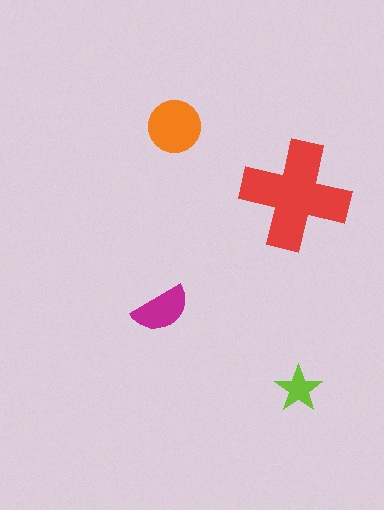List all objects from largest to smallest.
The red cross, the orange circle, the magenta semicircle, the lime star.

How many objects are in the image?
There are 4 objects in the image.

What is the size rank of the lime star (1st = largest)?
4th.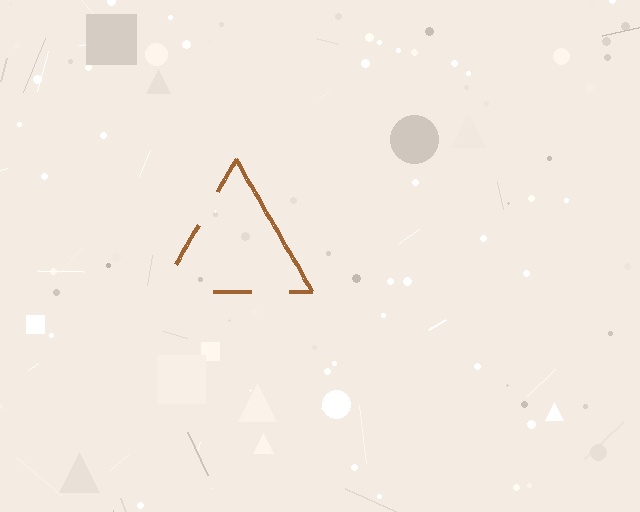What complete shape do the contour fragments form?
The contour fragments form a triangle.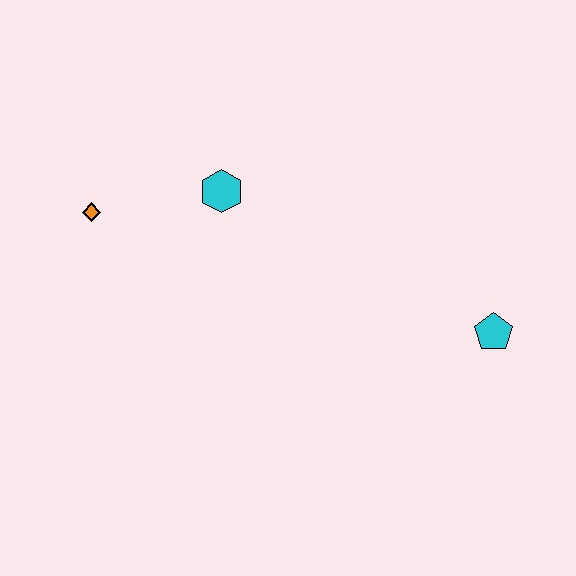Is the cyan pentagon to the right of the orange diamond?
Yes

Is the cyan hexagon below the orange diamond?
No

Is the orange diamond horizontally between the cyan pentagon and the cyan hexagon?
No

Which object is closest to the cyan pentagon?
The cyan hexagon is closest to the cyan pentagon.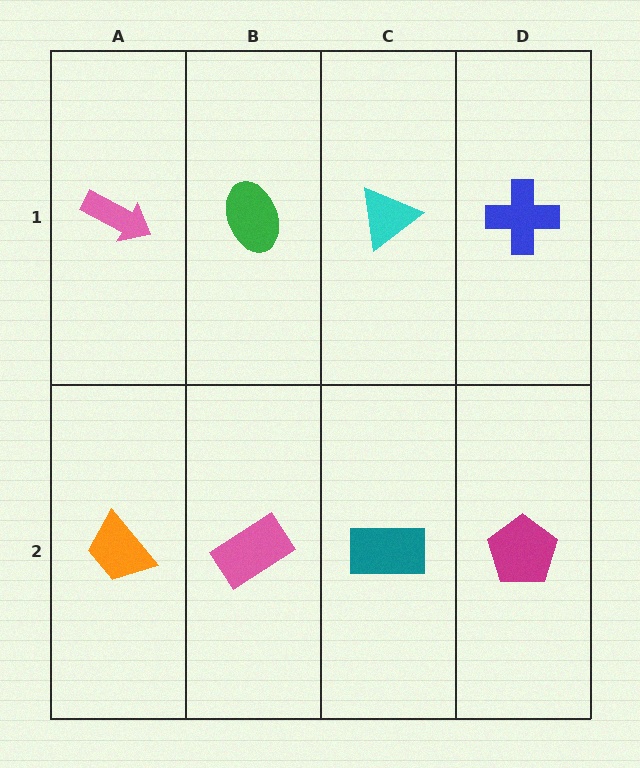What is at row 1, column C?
A cyan triangle.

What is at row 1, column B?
A green ellipse.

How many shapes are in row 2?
4 shapes.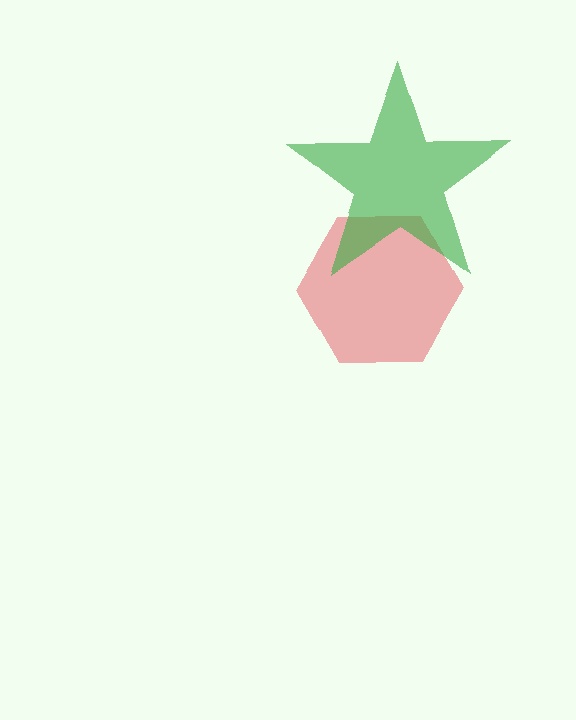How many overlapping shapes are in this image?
There are 2 overlapping shapes in the image.